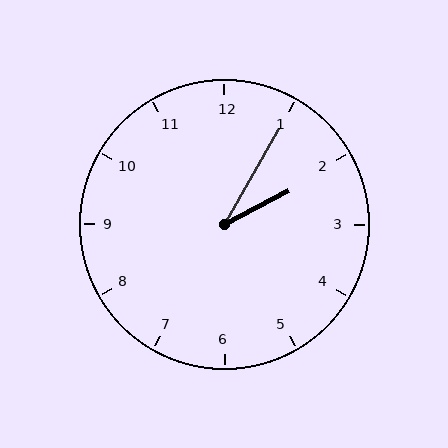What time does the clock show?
2:05.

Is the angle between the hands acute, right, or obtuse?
It is acute.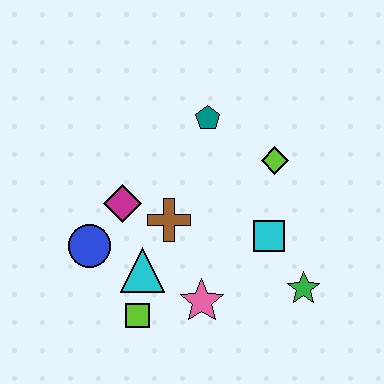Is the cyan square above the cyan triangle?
Yes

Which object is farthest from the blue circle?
The green star is farthest from the blue circle.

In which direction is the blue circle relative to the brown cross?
The blue circle is to the left of the brown cross.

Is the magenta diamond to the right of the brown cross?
No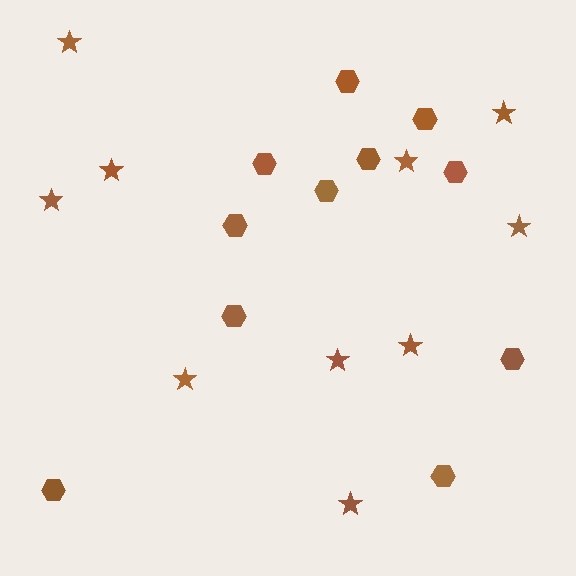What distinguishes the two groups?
There are 2 groups: one group of hexagons (11) and one group of stars (10).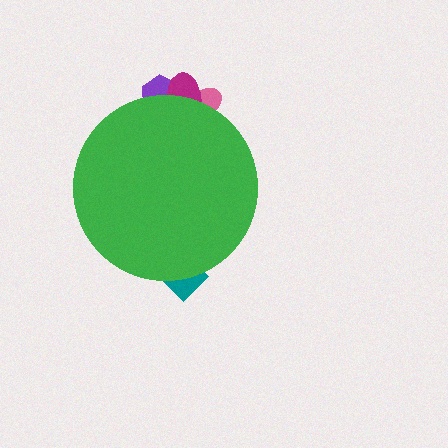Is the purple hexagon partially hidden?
Yes, the purple hexagon is partially hidden behind the green circle.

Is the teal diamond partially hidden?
Yes, the teal diamond is partially hidden behind the green circle.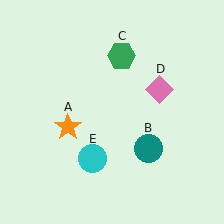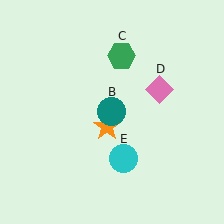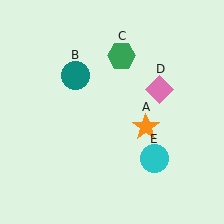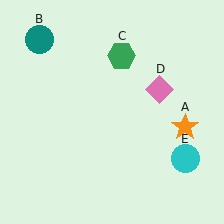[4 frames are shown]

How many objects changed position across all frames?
3 objects changed position: orange star (object A), teal circle (object B), cyan circle (object E).